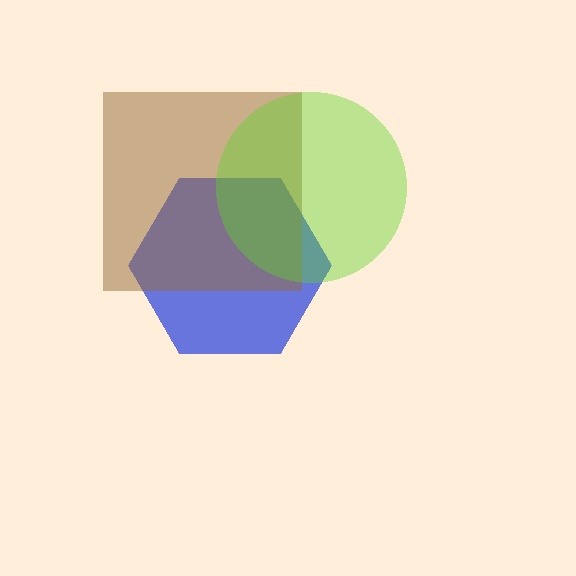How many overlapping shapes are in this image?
There are 3 overlapping shapes in the image.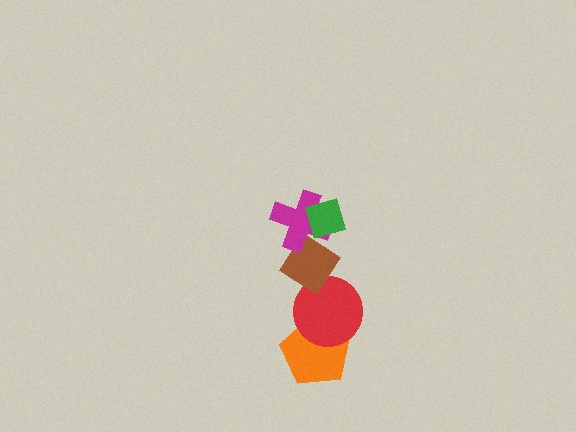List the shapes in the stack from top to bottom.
From top to bottom: the green diamond, the magenta cross, the brown diamond, the red circle, the orange pentagon.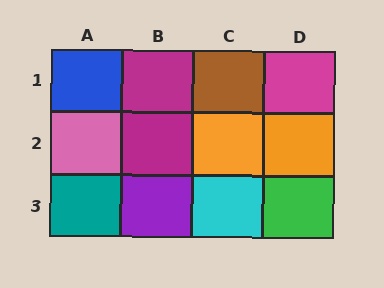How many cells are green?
1 cell is green.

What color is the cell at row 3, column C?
Cyan.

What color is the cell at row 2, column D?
Orange.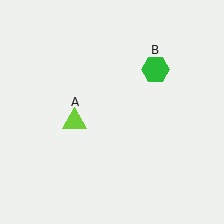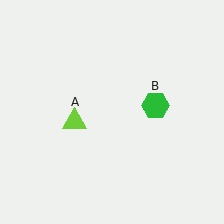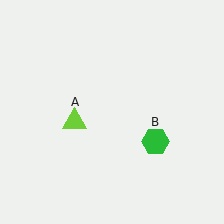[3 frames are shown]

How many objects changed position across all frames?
1 object changed position: green hexagon (object B).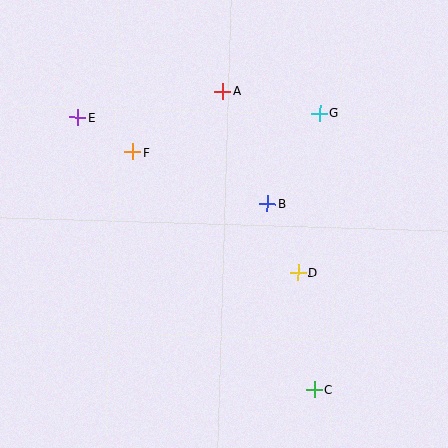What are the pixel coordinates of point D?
Point D is at (298, 272).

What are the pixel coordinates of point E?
Point E is at (78, 117).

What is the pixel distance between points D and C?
The distance between D and C is 119 pixels.